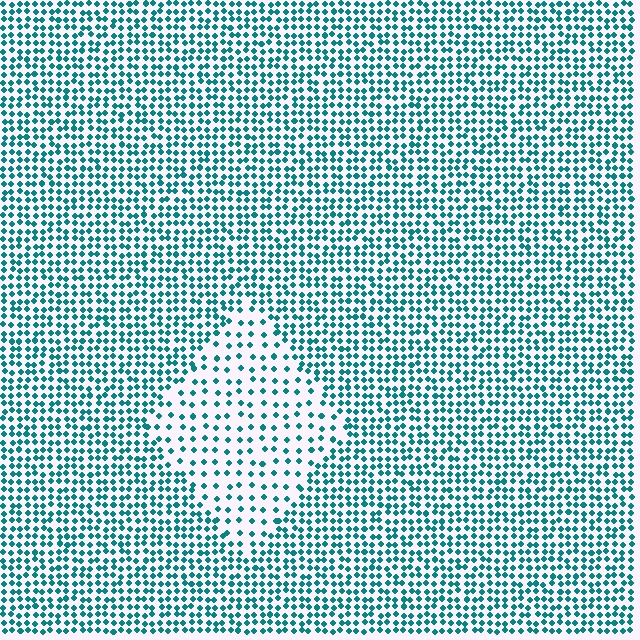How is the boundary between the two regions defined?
The boundary is defined by a change in element density (approximately 2.2x ratio). All elements are the same color, size, and shape.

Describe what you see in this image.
The image contains small teal elements arranged at two different densities. A diamond-shaped region is visible where the elements are less densely packed than the surrounding area.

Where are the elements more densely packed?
The elements are more densely packed outside the diamond boundary.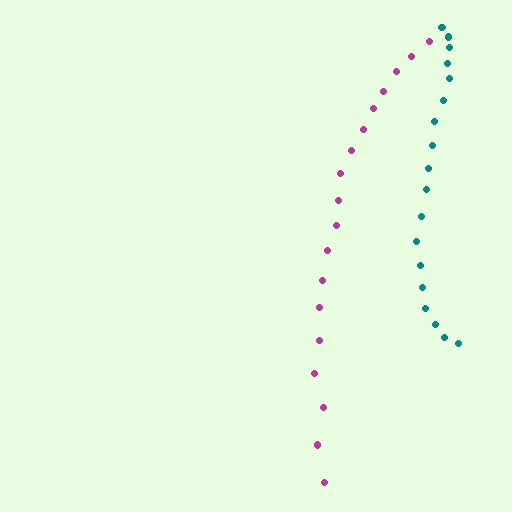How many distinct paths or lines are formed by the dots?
There are 2 distinct paths.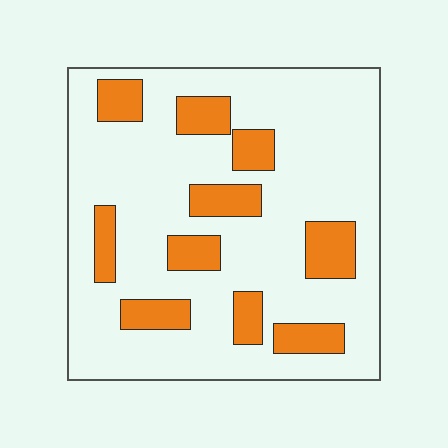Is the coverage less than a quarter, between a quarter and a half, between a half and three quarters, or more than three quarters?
Less than a quarter.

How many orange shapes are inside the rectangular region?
10.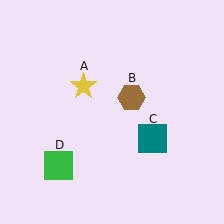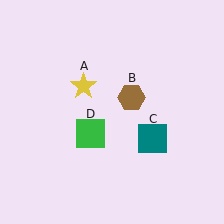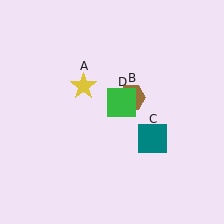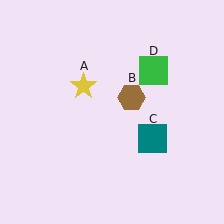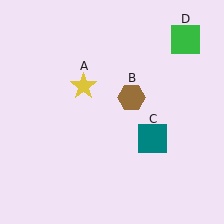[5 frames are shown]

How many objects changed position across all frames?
1 object changed position: green square (object D).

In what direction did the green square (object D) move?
The green square (object D) moved up and to the right.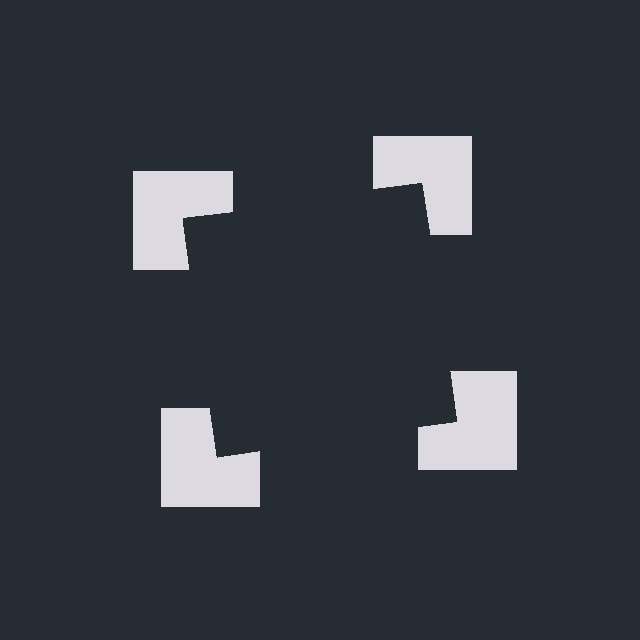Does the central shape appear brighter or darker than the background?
It typically appears slightly darker than the background, even though no actual brightness change is drawn.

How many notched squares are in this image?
There are 4 — one at each vertex of the illusory square.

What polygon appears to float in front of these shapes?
An illusory square — its edges are inferred from the aligned wedge cuts in the notched squares, not physically drawn.